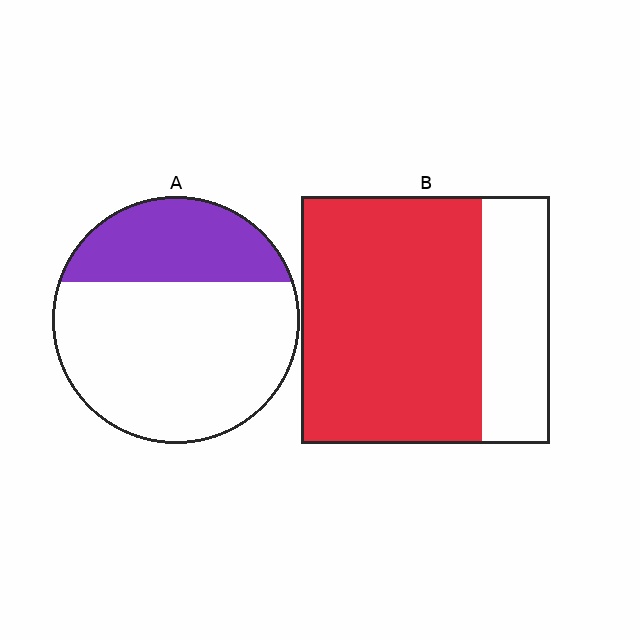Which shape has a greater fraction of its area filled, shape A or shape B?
Shape B.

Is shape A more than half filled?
No.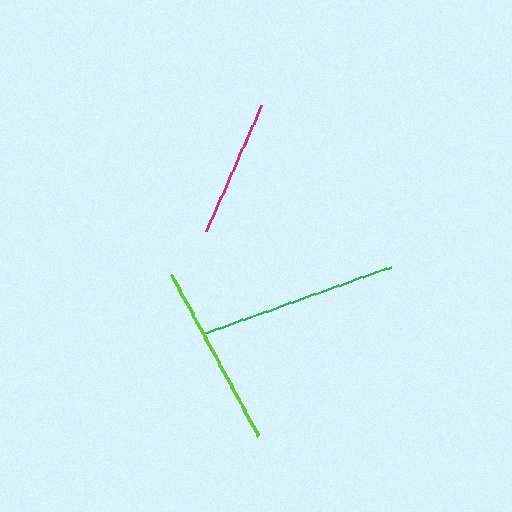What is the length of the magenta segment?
The magenta segment is approximately 137 pixels long.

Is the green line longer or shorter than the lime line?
The green line is longer than the lime line.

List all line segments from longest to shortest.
From longest to shortest: green, lime, magenta.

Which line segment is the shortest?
The magenta line is the shortest at approximately 137 pixels.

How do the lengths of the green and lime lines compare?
The green and lime lines are approximately the same length.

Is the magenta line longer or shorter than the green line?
The green line is longer than the magenta line.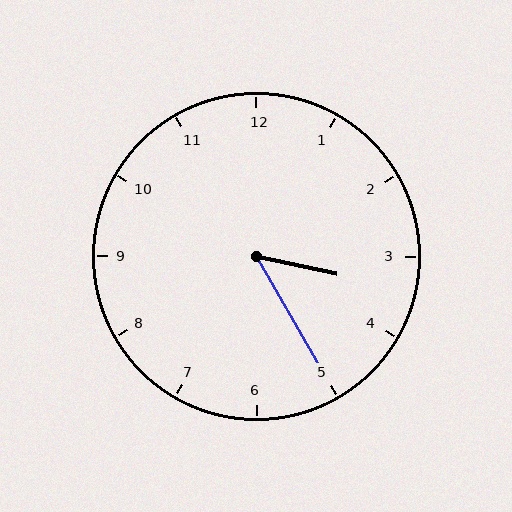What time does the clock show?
3:25.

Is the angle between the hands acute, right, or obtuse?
It is acute.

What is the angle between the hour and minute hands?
Approximately 48 degrees.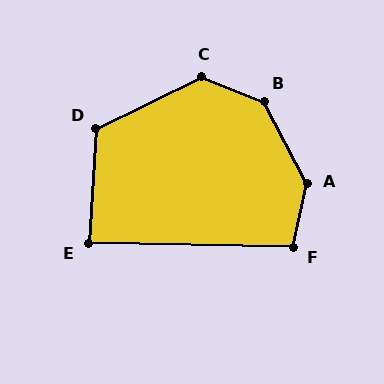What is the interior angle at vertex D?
Approximately 119 degrees (obtuse).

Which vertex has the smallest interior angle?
E, at approximately 88 degrees.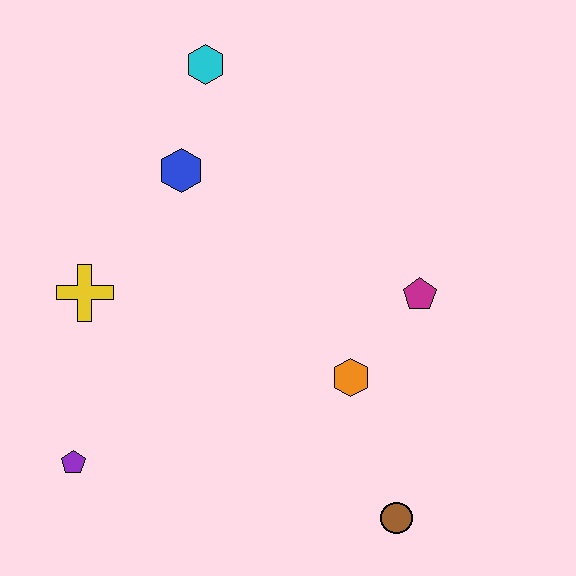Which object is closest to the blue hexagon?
The cyan hexagon is closest to the blue hexagon.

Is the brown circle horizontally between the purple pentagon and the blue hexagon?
No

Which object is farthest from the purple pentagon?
The cyan hexagon is farthest from the purple pentagon.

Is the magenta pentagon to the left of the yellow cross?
No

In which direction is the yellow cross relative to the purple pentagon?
The yellow cross is above the purple pentagon.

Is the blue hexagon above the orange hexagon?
Yes